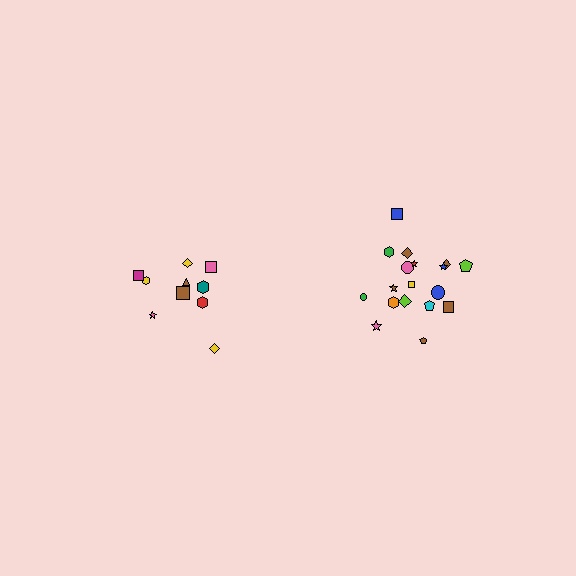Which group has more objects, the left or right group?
The right group.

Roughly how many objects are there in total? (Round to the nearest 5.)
Roughly 30 objects in total.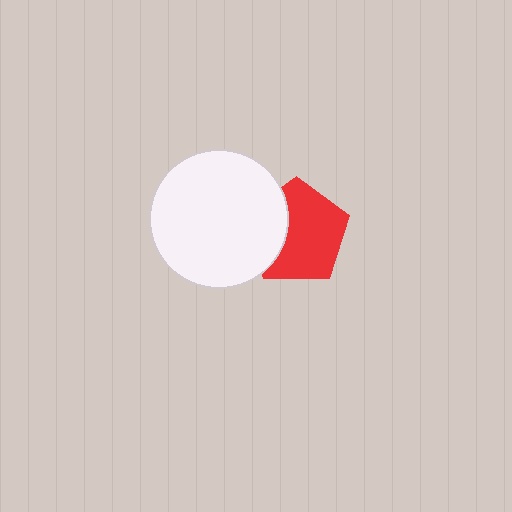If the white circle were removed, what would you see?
You would see the complete red pentagon.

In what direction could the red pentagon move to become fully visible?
The red pentagon could move right. That would shift it out from behind the white circle entirely.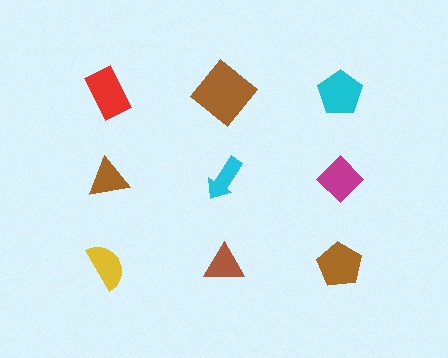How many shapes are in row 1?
3 shapes.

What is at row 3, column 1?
A yellow semicircle.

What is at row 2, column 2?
A cyan arrow.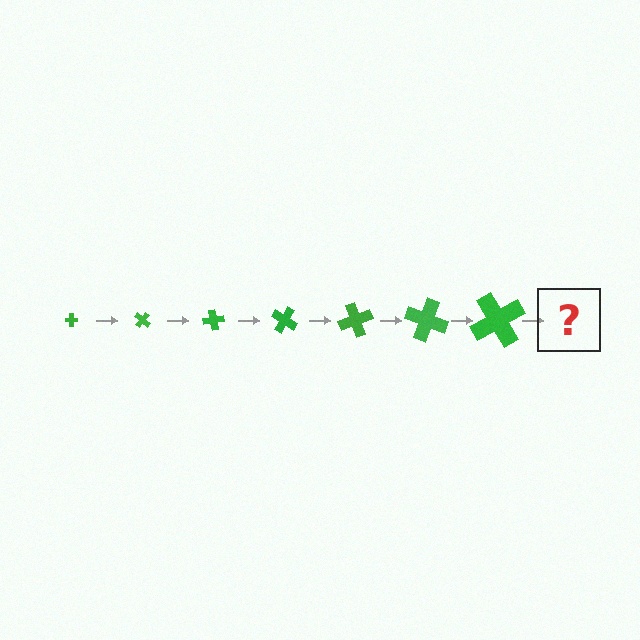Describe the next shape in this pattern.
It should be a cross, larger than the previous one and rotated 280 degrees from the start.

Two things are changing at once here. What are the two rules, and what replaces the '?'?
The two rules are that the cross grows larger each step and it rotates 40 degrees each step. The '?' should be a cross, larger than the previous one and rotated 280 degrees from the start.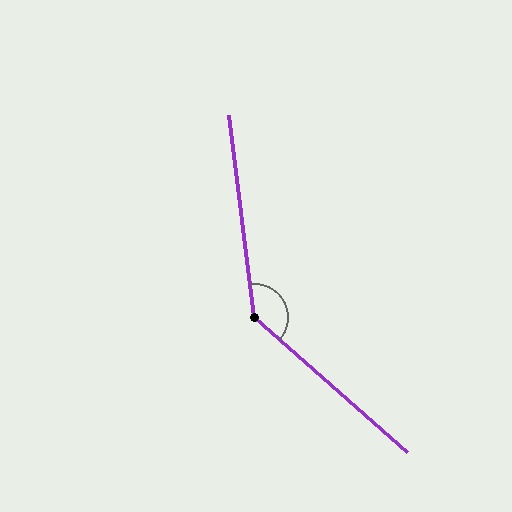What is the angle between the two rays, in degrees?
Approximately 139 degrees.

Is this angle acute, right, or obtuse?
It is obtuse.